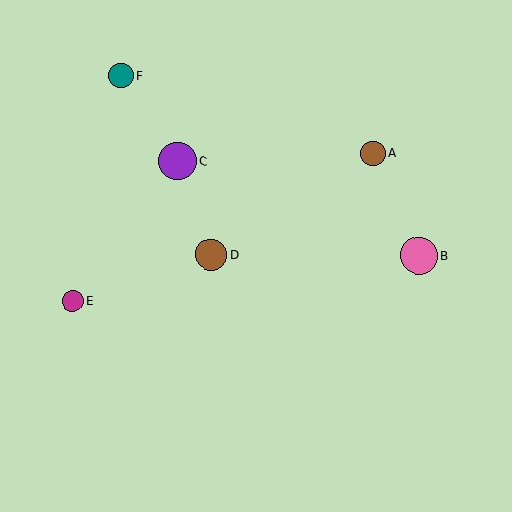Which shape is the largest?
The purple circle (labeled C) is the largest.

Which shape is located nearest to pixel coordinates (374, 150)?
The brown circle (labeled A) at (373, 153) is nearest to that location.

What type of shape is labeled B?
Shape B is a pink circle.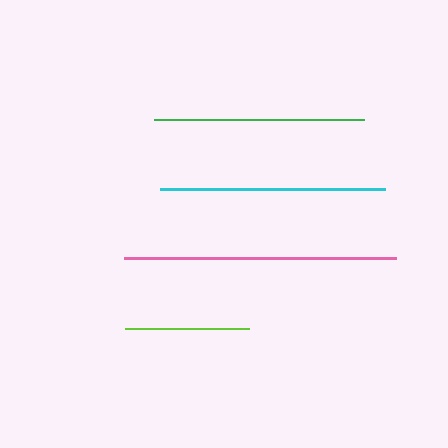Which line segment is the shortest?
The lime line is the shortest at approximately 124 pixels.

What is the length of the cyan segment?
The cyan segment is approximately 225 pixels long.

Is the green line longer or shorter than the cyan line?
The cyan line is longer than the green line.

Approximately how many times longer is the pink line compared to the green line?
The pink line is approximately 1.3 times the length of the green line.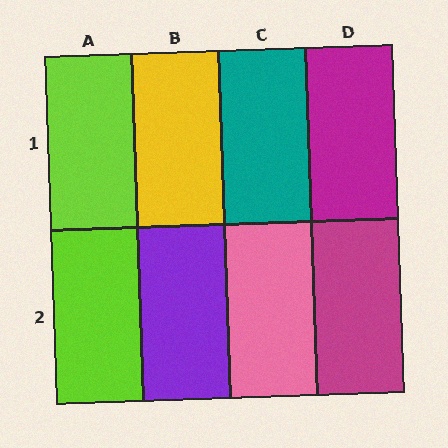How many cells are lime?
2 cells are lime.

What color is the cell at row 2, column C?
Pink.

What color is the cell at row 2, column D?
Magenta.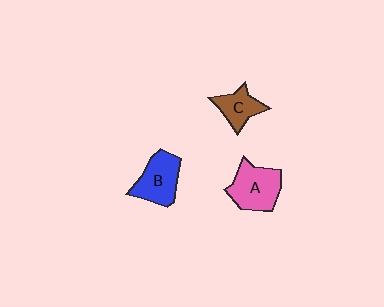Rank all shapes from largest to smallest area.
From largest to smallest: A (pink), B (blue), C (brown).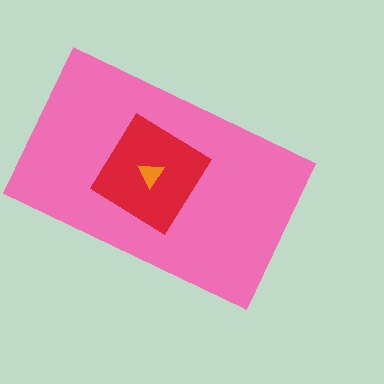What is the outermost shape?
The pink rectangle.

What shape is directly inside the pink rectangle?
The red diamond.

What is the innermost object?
The orange triangle.